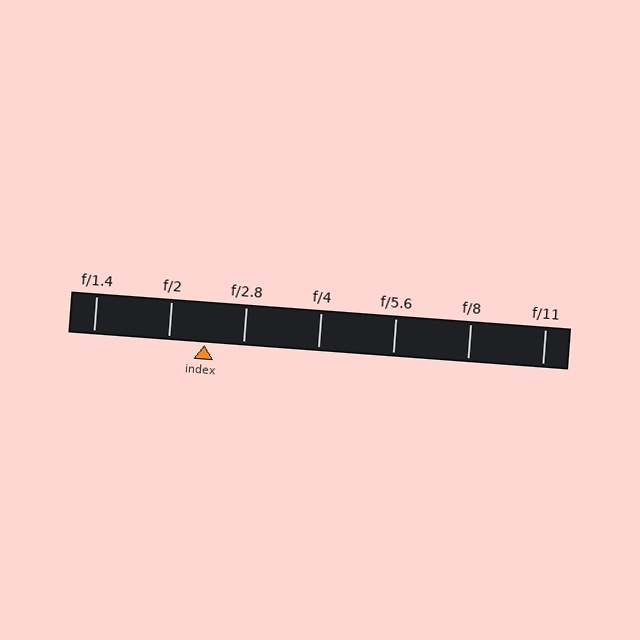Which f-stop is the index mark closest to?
The index mark is closest to f/2.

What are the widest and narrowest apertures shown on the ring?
The widest aperture shown is f/1.4 and the narrowest is f/11.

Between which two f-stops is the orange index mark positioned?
The index mark is between f/2 and f/2.8.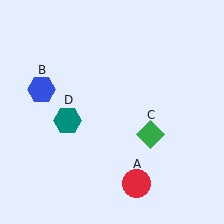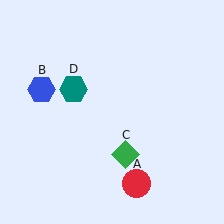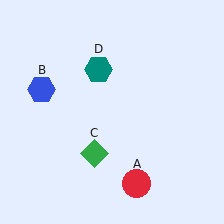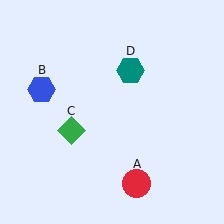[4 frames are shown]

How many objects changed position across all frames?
2 objects changed position: green diamond (object C), teal hexagon (object D).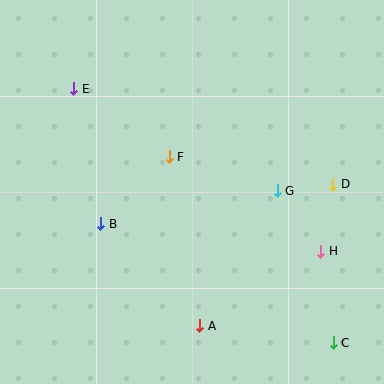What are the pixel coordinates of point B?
Point B is at (101, 224).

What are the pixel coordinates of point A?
Point A is at (200, 326).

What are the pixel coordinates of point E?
Point E is at (74, 89).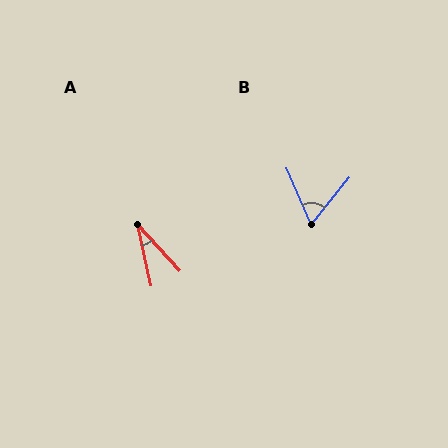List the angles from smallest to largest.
A (30°), B (63°).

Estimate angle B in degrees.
Approximately 63 degrees.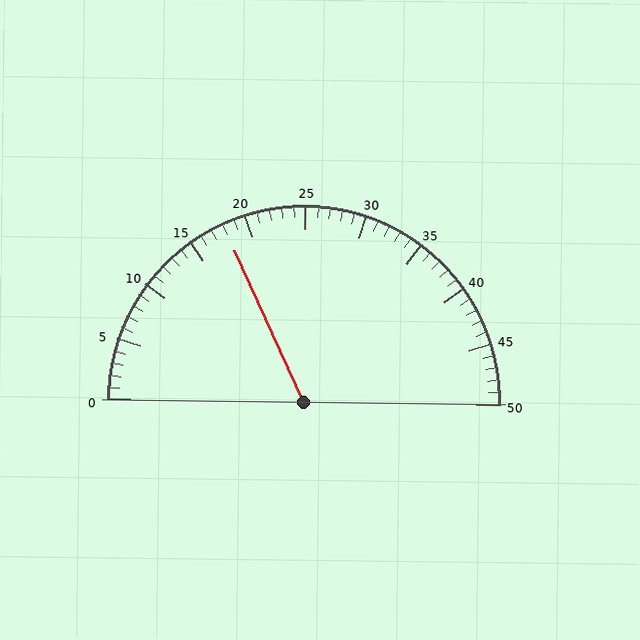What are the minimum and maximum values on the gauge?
The gauge ranges from 0 to 50.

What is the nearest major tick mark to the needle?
The nearest major tick mark is 20.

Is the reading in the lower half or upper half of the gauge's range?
The reading is in the lower half of the range (0 to 50).